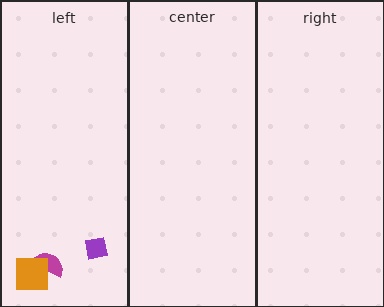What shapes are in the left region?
The magenta semicircle, the orange square, the purple square.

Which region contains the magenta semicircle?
The left region.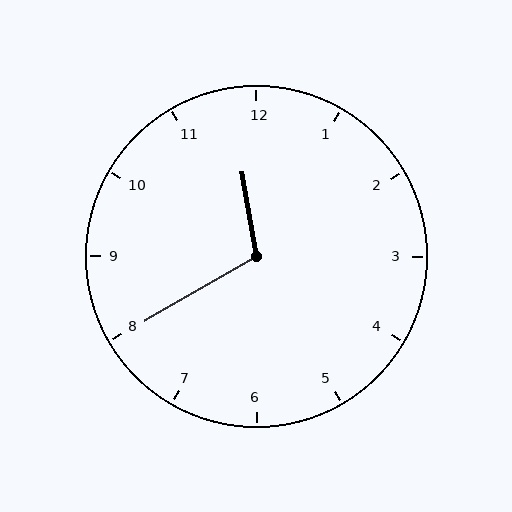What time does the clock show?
11:40.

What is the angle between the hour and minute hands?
Approximately 110 degrees.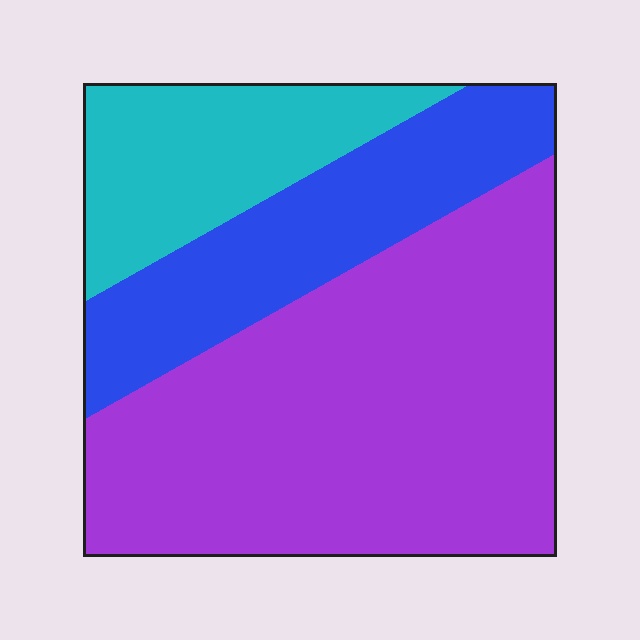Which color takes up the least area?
Cyan, at roughly 20%.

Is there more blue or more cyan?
Blue.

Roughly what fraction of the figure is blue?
Blue takes up about one quarter (1/4) of the figure.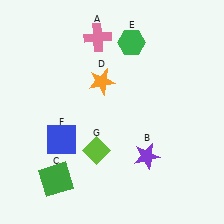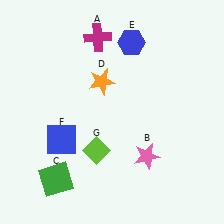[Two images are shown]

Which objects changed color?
A changed from pink to magenta. B changed from purple to pink. E changed from green to blue.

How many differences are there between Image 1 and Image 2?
There are 3 differences between the two images.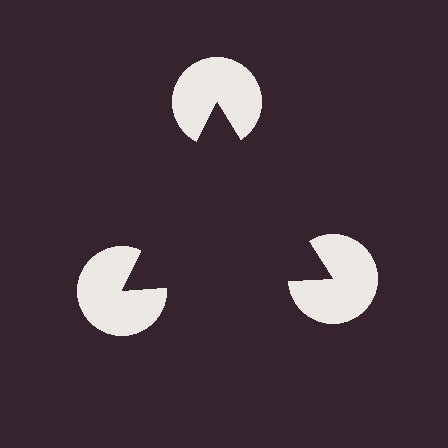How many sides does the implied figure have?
3 sides.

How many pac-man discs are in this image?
There are 3 — one at each vertex of the illusory triangle.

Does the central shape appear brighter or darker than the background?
It typically appears slightly darker than the background, even though no actual brightness change is drawn.